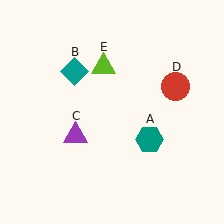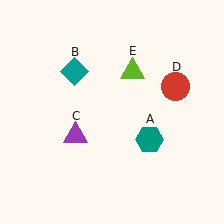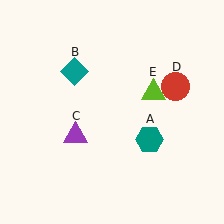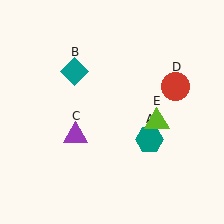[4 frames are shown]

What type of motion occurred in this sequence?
The lime triangle (object E) rotated clockwise around the center of the scene.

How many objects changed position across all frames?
1 object changed position: lime triangle (object E).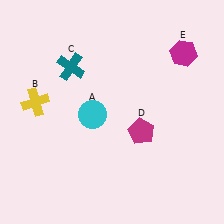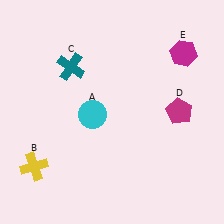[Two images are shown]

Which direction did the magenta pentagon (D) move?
The magenta pentagon (D) moved right.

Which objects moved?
The objects that moved are: the yellow cross (B), the magenta pentagon (D).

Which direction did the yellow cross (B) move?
The yellow cross (B) moved down.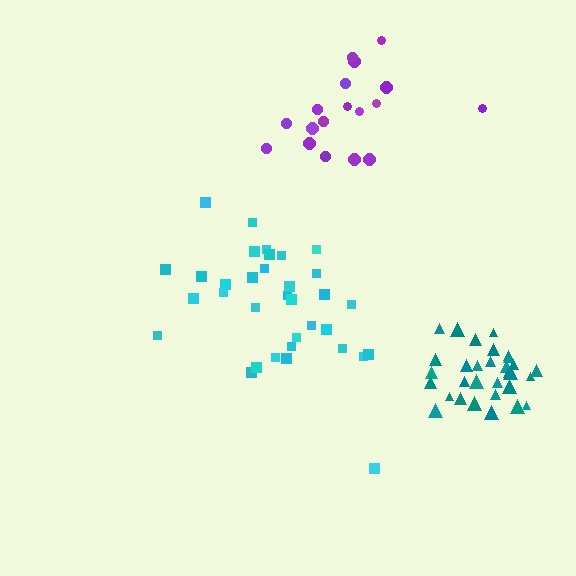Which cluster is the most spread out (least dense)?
Purple.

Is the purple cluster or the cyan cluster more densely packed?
Cyan.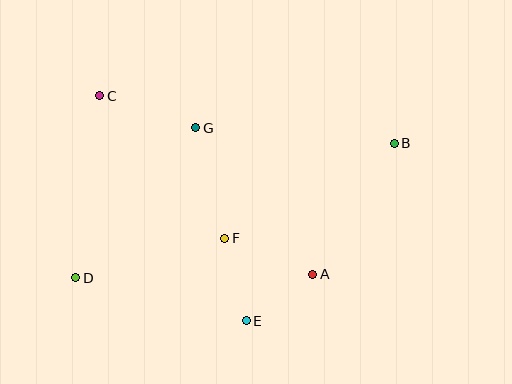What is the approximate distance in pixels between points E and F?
The distance between E and F is approximately 85 pixels.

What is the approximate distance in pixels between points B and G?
The distance between B and G is approximately 199 pixels.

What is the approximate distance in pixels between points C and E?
The distance between C and E is approximately 268 pixels.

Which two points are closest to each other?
Points A and E are closest to each other.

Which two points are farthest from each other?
Points B and D are farthest from each other.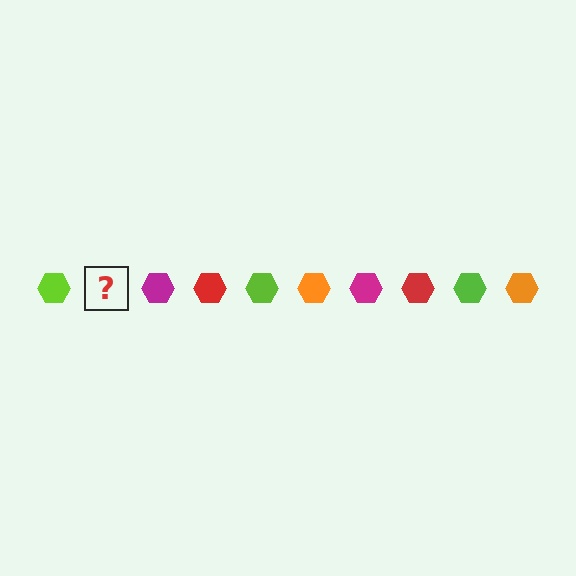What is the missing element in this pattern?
The missing element is an orange hexagon.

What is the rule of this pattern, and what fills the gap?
The rule is that the pattern cycles through lime, orange, magenta, red hexagons. The gap should be filled with an orange hexagon.